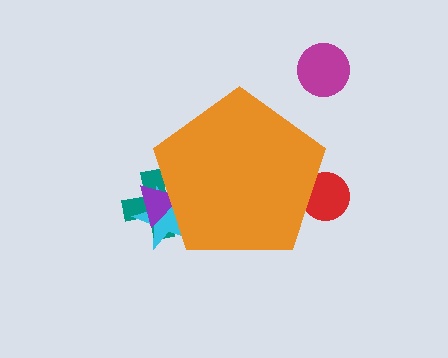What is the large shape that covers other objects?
An orange pentagon.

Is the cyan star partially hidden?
Yes, the cyan star is partially hidden behind the orange pentagon.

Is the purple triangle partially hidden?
Yes, the purple triangle is partially hidden behind the orange pentagon.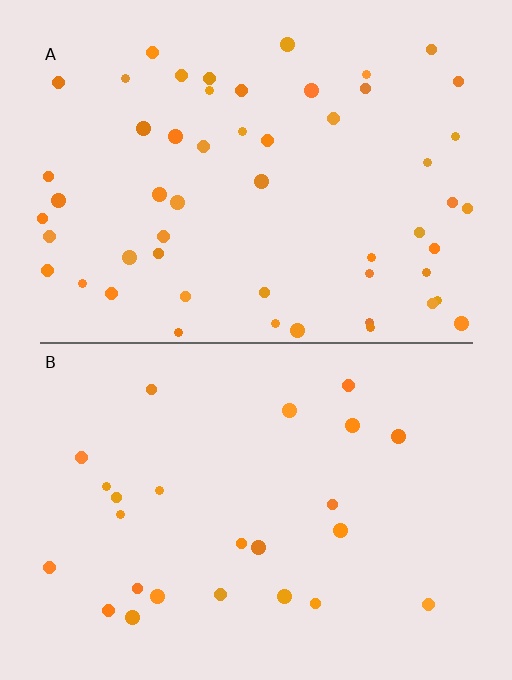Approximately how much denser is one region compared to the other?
Approximately 2.2× — region A over region B.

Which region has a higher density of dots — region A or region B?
A (the top).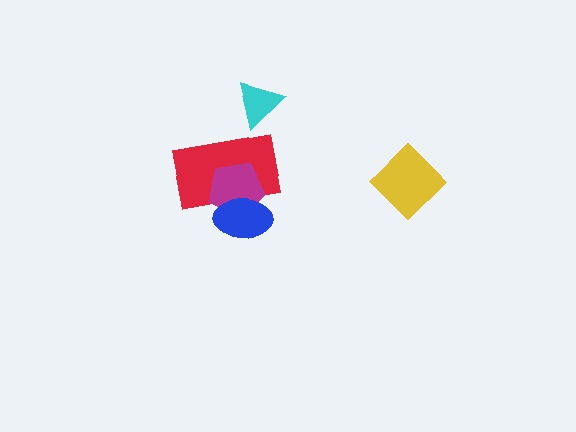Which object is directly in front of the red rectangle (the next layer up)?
The magenta pentagon is directly in front of the red rectangle.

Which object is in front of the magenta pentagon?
The blue ellipse is in front of the magenta pentagon.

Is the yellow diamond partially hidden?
No, no other shape covers it.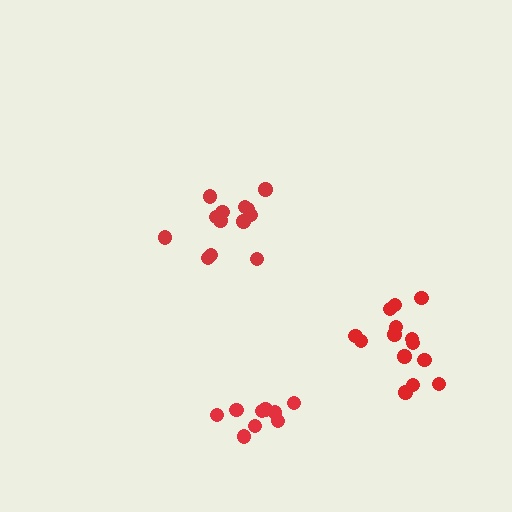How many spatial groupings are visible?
There are 3 spatial groupings.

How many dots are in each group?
Group 1: 13 dots, Group 2: 14 dots, Group 3: 9 dots (36 total).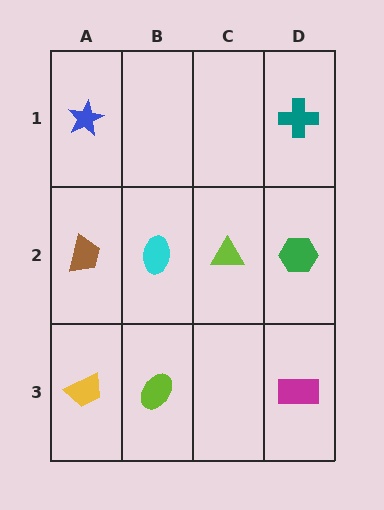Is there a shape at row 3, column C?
No, that cell is empty.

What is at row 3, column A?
A yellow trapezoid.